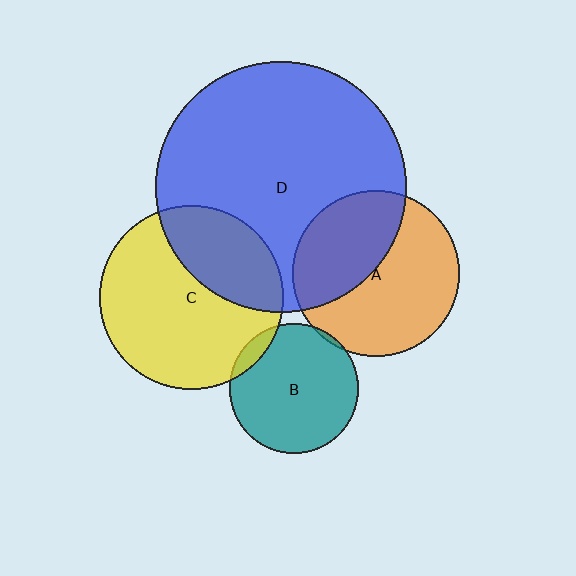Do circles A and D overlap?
Yes.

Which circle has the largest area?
Circle D (blue).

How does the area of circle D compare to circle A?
Approximately 2.3 times.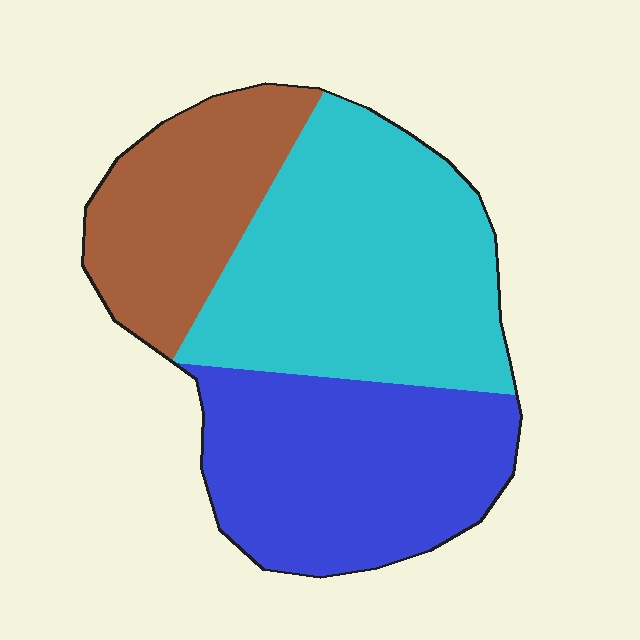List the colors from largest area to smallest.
From largest to smallest: cyan, blue, brown.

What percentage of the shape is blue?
Blue takes up about one third (1/3) of the shape.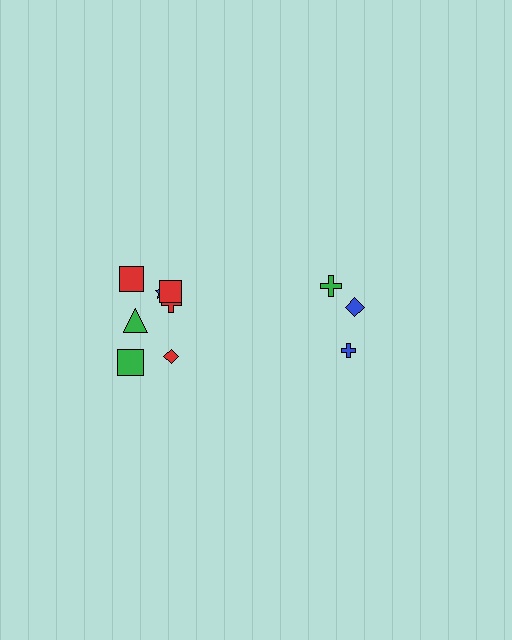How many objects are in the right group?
There are 3 objects.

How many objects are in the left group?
There are 7 objects.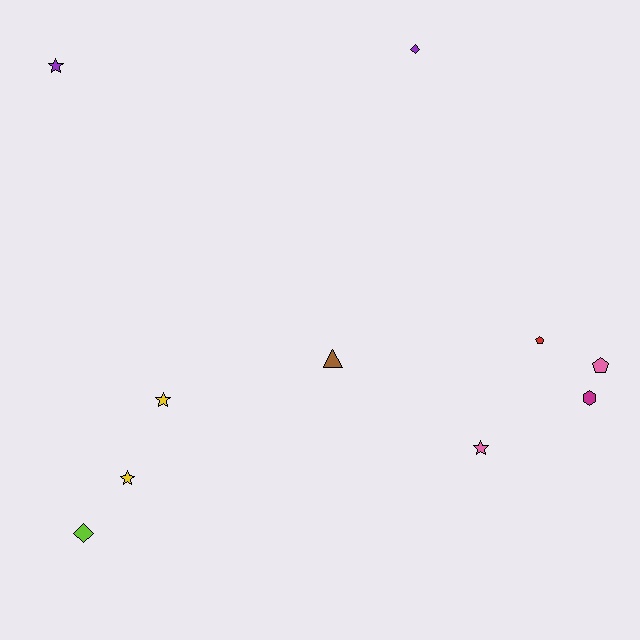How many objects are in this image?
There are 10 objects.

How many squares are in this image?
There are no squares.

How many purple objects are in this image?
There are 2 purple objects.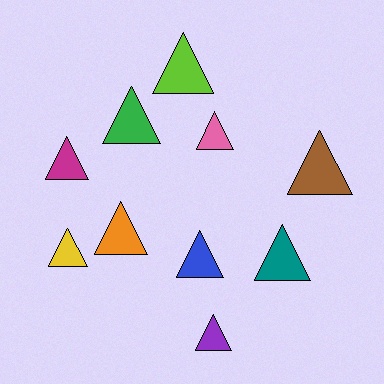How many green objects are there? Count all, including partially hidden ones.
There is 1 green object.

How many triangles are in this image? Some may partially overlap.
There are 10 triangles.